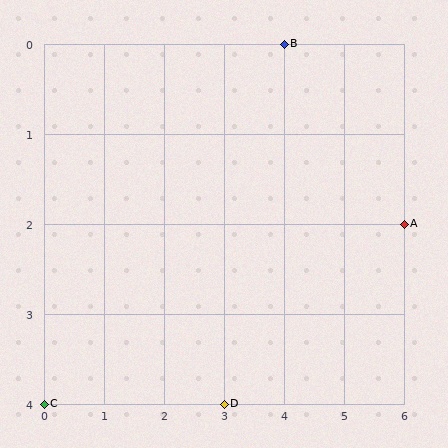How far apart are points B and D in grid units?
Points B and D are 1 column and 4 rows apart (about 4.1 grid units diagonally).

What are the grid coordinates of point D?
Point D is at grid coordinates (3, 4).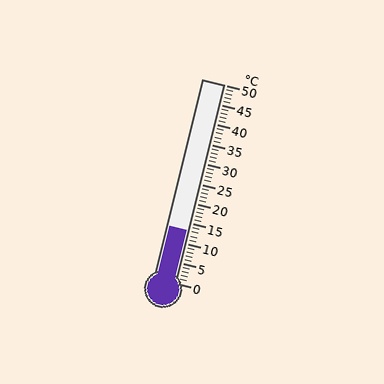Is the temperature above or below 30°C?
The temperature is below 30°C.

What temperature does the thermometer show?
The thermometer shows approximately 13°C.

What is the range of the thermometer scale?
The thermometer scale ranges from 0°C to 50°C.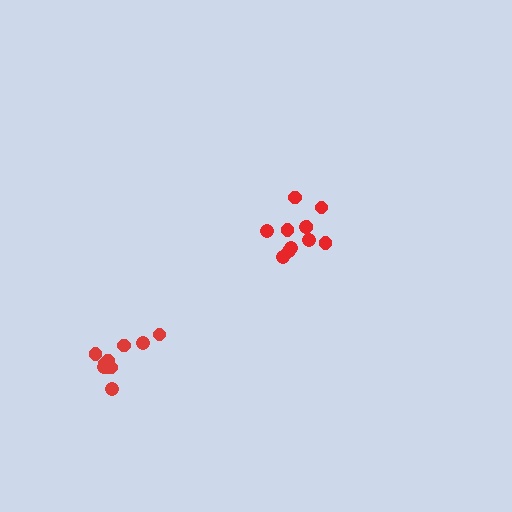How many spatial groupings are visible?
There are 2 spatial groupings.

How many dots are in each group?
Group 1: 11 dots, Group 2: 11 dots (22 total).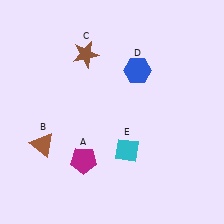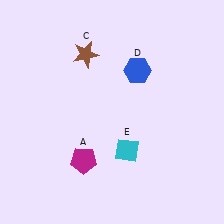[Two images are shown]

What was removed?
The brown triangle (B) was removed in Image 2.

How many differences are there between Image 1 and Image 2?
There is 1 difference between the two images.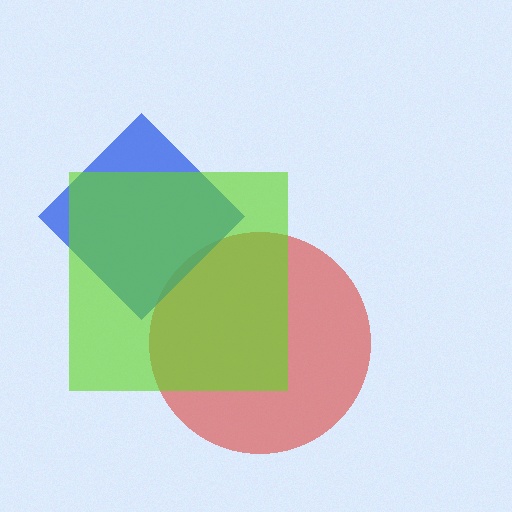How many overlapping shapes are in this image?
There are 3 overlapping shapes in the image.